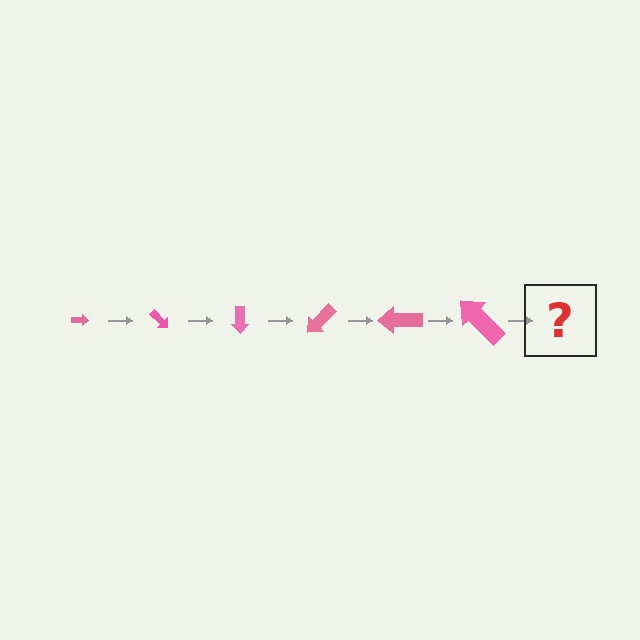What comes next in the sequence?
The next element should be an arrow, larger than the previous one and rotated 270 degrees from the start.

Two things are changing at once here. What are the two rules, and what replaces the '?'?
The two rules are that the arrow grows larger each step and it rotates 45 degrees each step. The '?' should be an arrow, larger than the previous one and rotated 270 degrees from the start.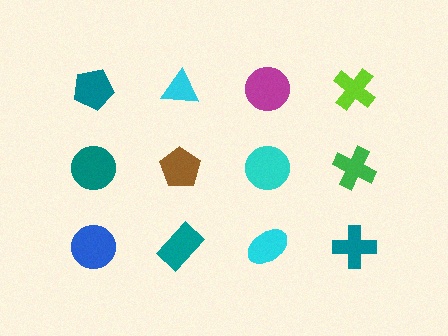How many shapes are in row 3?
4 shapes.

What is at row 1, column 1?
A teal pentagon.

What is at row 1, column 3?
A magenta circle.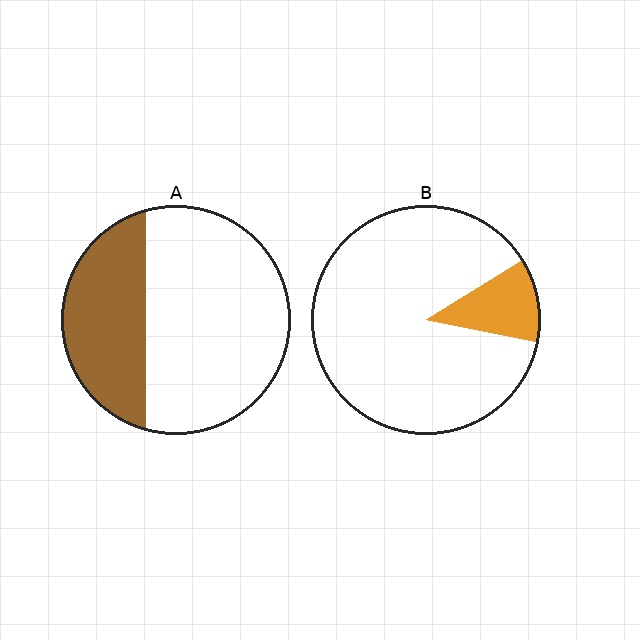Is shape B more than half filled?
No.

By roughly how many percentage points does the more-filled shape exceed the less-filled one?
By roughly 20 percentage points (A over B).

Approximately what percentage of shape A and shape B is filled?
A is approximately 35% and B is approximately 10%.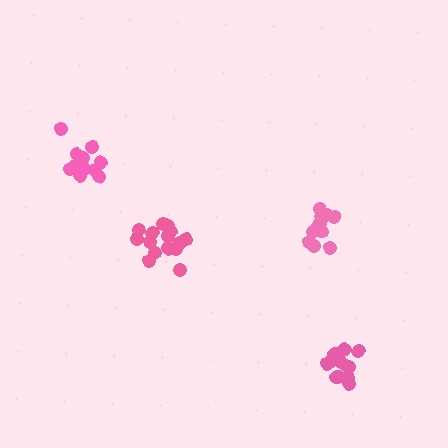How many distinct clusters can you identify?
There are 4 distinct clusters.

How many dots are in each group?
Group 1: 12 dots, Group 2: 11 dots, Group 3: 16 dots, Group 4: 15 dots (54 total).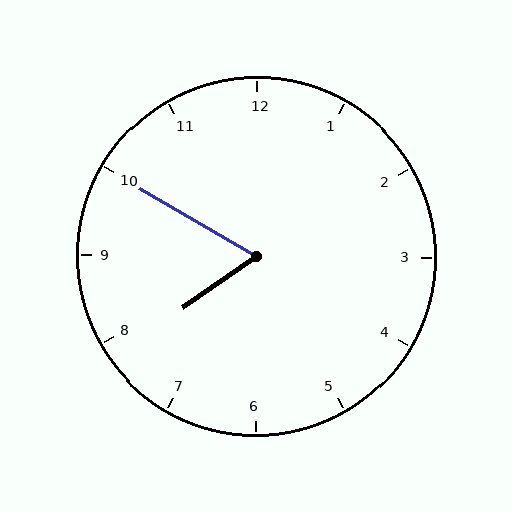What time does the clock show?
7:50.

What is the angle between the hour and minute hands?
Approximately 65 degrees.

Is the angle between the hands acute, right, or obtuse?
It is acute.